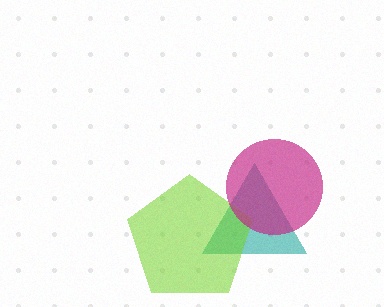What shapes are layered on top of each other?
The layered shapes are: a teal triangle, a lime pentagon, a magenta circle.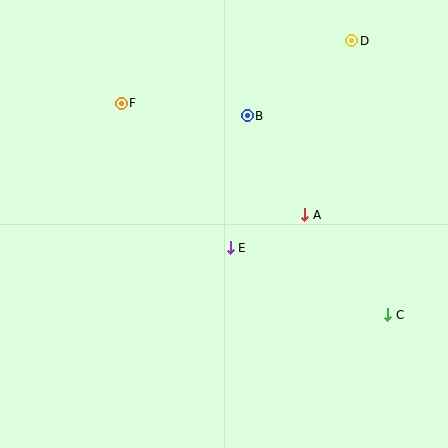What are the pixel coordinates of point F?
Point F is at (121, 103).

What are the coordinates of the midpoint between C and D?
The midpoint between C and D is at (370, 178).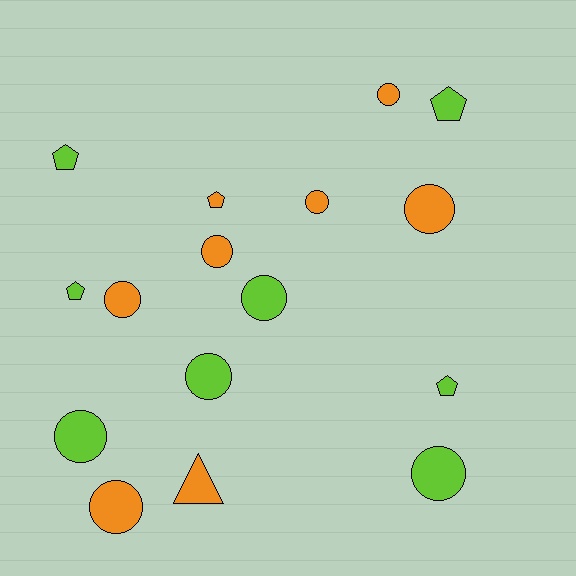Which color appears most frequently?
Orange, with 8 objects.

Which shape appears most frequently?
Circle, with 10 objects.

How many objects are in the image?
There are 16 objects.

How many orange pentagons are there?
There is 1 orange pentagon.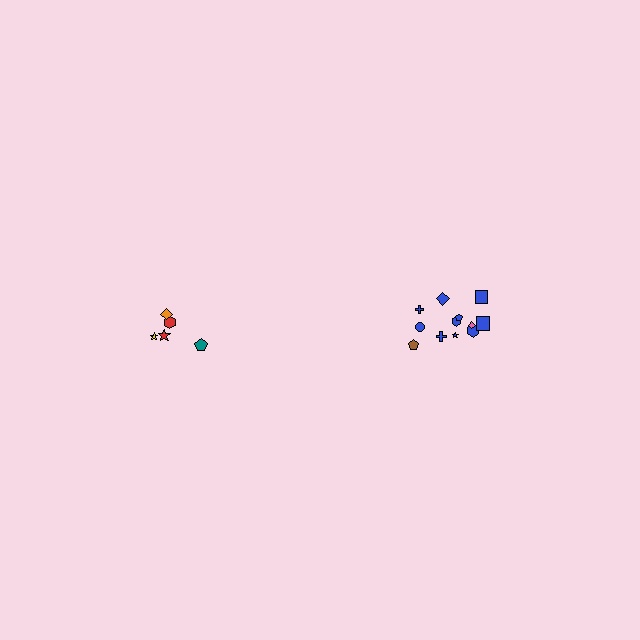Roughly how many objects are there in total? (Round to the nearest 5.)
Roughly 15 objects in total.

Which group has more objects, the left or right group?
The right group.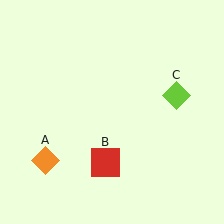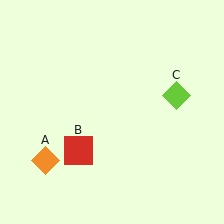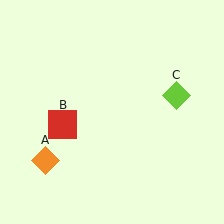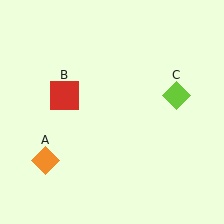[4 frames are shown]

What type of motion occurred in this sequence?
The red square (object B) rotated clockwise around the center of the scene.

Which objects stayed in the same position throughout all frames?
Orange diamond (object A) and lime diamond (object C) remained stationary.